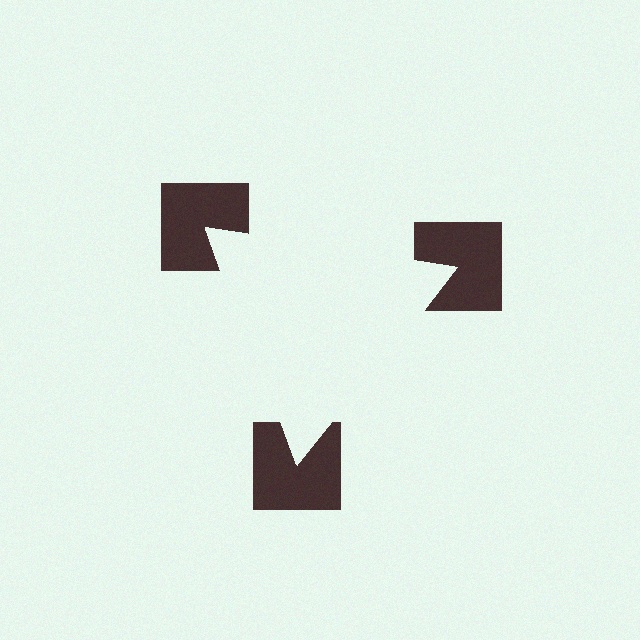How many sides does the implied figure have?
3 sides.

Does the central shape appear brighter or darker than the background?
It typically appears slightly brighter than the background, even though no actual brightness change is drawn.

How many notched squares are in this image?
There are 3 — one at each vertex of the illusory triangle.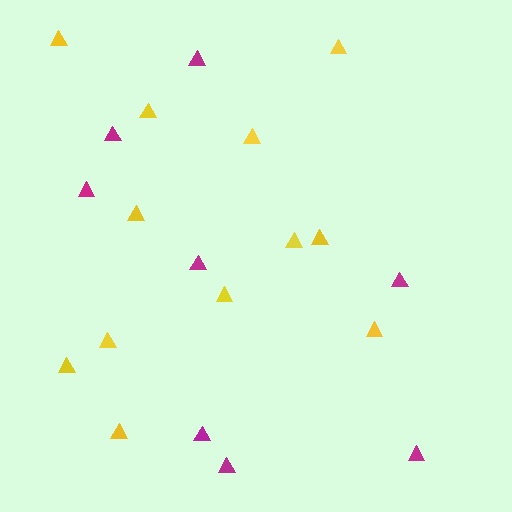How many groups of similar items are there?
There are 2 groups: one group of magenta triangles (8) and one group of yellow triangles (12).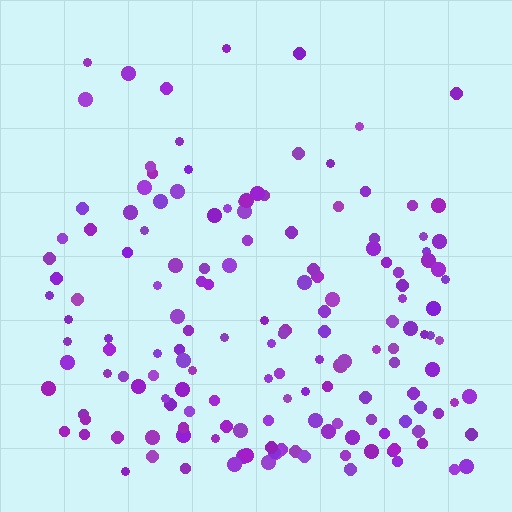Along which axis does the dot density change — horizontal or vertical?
Vertical.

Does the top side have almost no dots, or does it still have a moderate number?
Still a moderate number, just noticeably fewer than the bottom.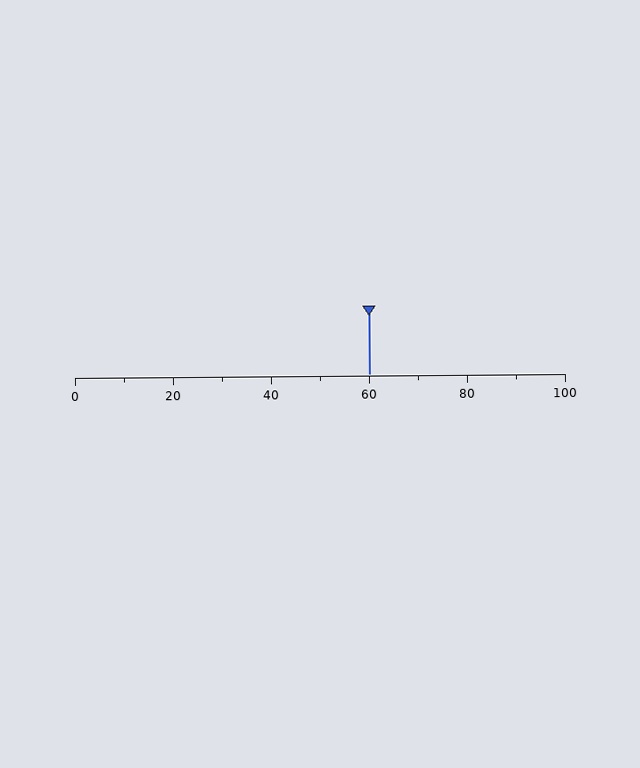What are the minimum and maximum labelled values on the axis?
The axis runs from 0 to 100.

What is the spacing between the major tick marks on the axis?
The major ticks are spaced 20 apart.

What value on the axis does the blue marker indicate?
The marker indicates approximately 60.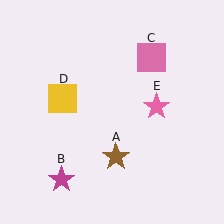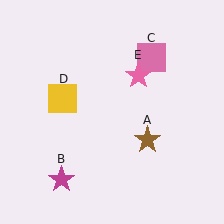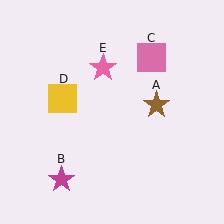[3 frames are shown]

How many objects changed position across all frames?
2 objects changed position: brown star (object A), pink star (object E).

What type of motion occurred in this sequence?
The brown star (object A), pink star (object E) rotated counterclockwise around the center of the scene.